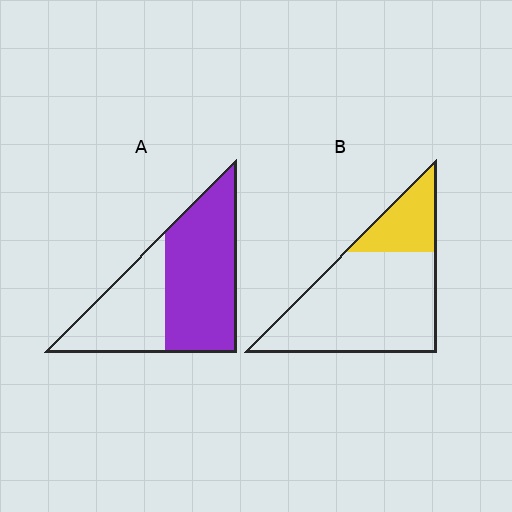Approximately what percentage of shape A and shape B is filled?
A is approximately 60% and B is approximately 25%.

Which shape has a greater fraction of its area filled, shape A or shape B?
Shape A.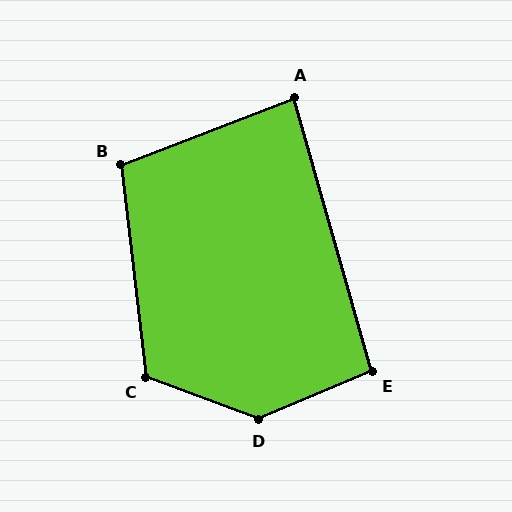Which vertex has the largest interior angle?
D, at approximately 136 degrees.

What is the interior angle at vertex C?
Approximately 118 degrees (obtuse).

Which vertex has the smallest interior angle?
A, at approximately 85 degrees.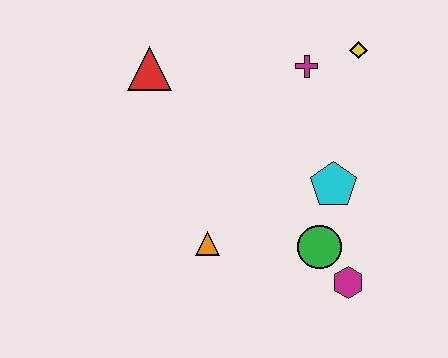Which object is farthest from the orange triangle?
The yellow diamond is farthest from the orange triangle.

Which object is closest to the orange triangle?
The green circle is closest to the orange triangle.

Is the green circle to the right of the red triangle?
Yes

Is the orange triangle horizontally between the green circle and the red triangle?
Yes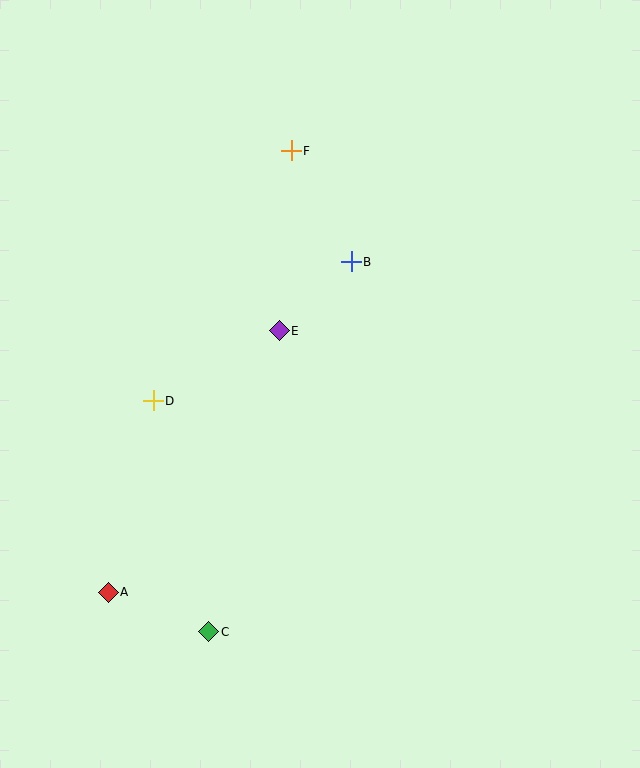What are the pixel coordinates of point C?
Point C is at (209, 632).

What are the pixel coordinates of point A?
Point A is at (108, 592).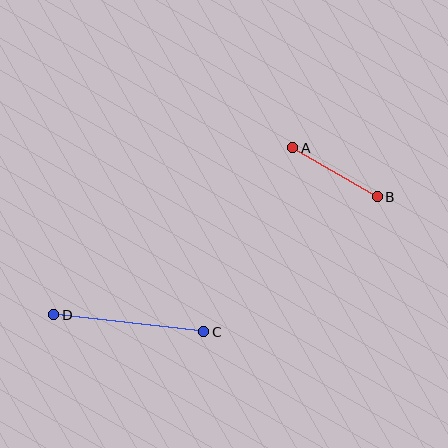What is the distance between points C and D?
The distance is approximately 150 pixels.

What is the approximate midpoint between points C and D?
The midpoint is at approximately (129, 323) pixels.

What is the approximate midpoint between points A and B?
The midpoint is at approximately (335, 172) pixels.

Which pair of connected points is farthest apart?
Points C and D are farthest apart.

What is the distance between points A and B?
The distance is approximately 97 pixels.